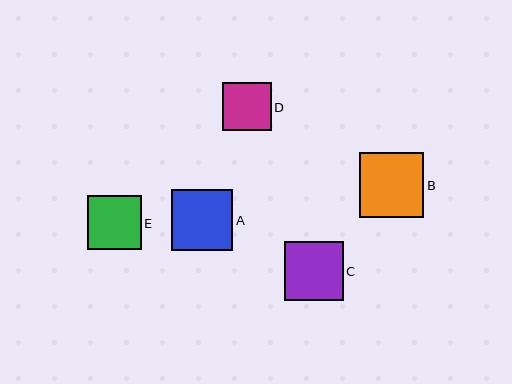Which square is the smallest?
Square D is the smallest with a size of approximately 48 pixels.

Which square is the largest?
Square B is the largest with a size of approximately 65 pixels.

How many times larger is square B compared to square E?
Square B is approximately 1.2 times the size of square E.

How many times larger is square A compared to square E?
Square A is approximately 1.1 times the size of square E.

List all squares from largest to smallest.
From largest to smallest: B, A, C, E, D.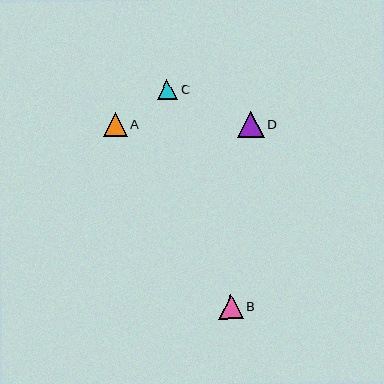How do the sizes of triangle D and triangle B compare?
Triangle D and triangle B are approximately the same size.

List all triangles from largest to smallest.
From largest to smallest: D, B, A, C.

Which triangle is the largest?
Triangle D is the largest with a size of approximately 26 pixels.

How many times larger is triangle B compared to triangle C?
Triangle B is approximately 1.2 times the size of triangle C.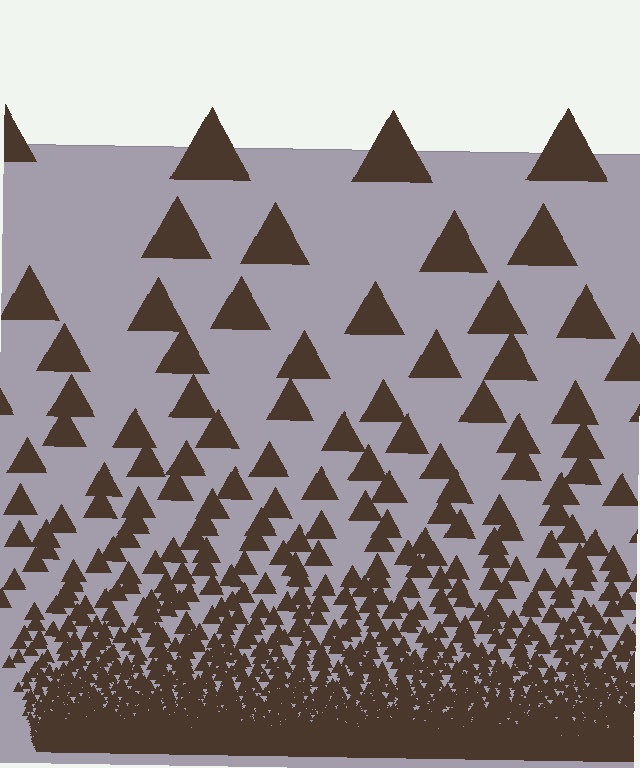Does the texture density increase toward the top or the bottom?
Density increases toward the bottom.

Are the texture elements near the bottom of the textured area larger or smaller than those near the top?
Smaller. The gradient is inverted — elements near the bottom are smaller and denser.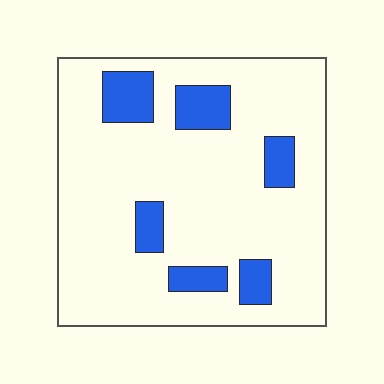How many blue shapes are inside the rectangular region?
6.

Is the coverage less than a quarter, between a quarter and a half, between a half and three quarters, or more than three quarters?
Less than a quarter.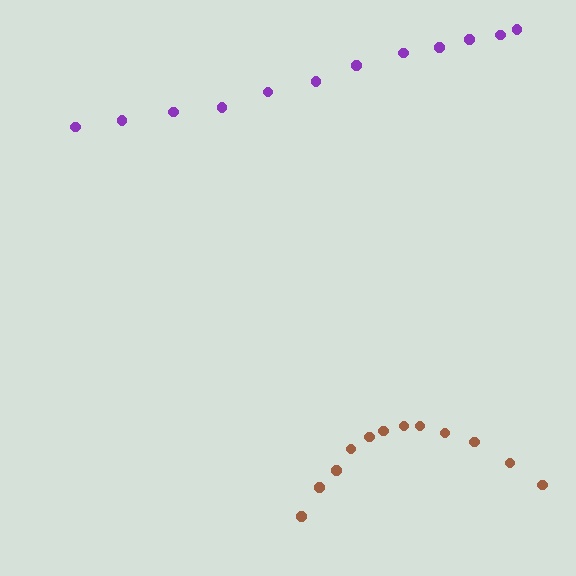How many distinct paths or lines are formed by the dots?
There are 2 distinct paths.